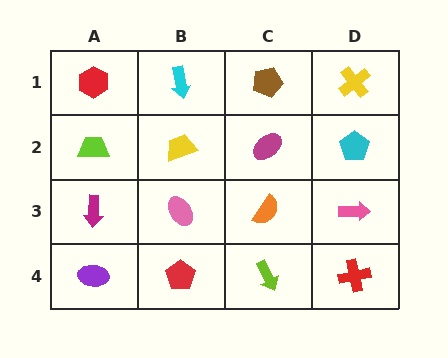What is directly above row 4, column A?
A magenta arrow.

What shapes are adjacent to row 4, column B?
A pink ellipse (row 3, column B), a purple ellipse (row 4, column A), a lime arrow (row 4, column C).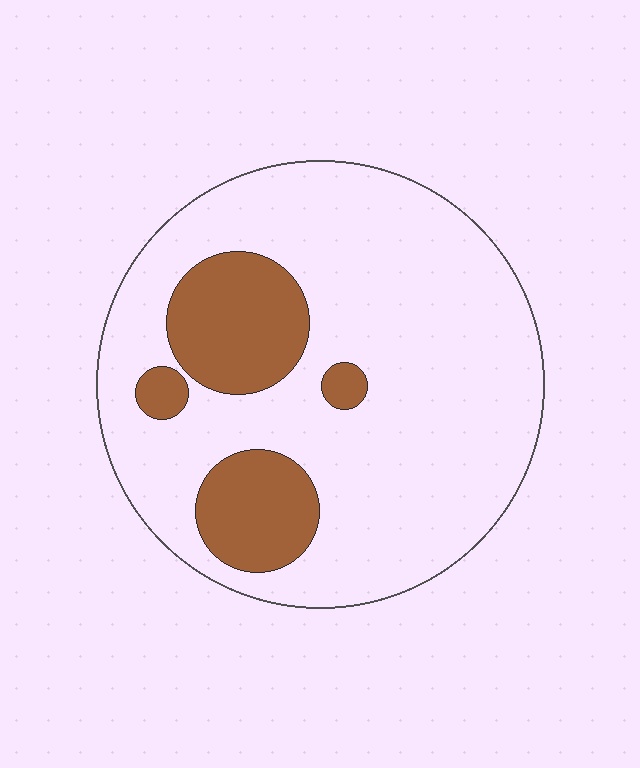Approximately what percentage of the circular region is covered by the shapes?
Approximately 20%.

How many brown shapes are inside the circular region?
4.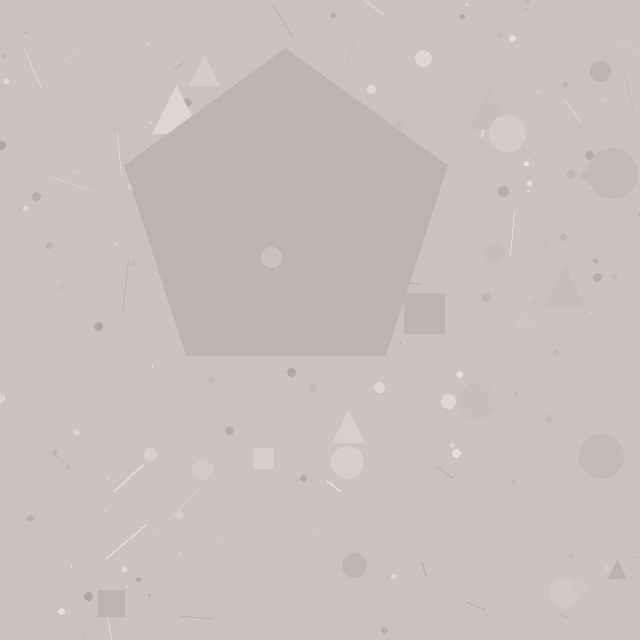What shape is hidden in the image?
A pentagon is hidden in the image.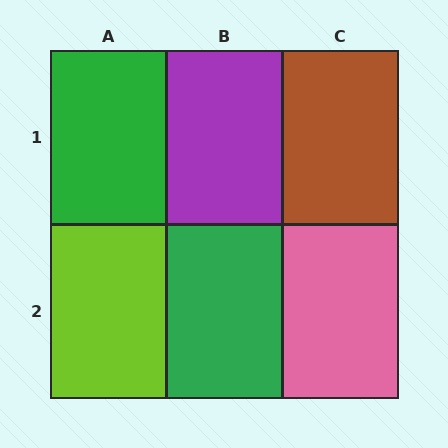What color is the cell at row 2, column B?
Green.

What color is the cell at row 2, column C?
Pink.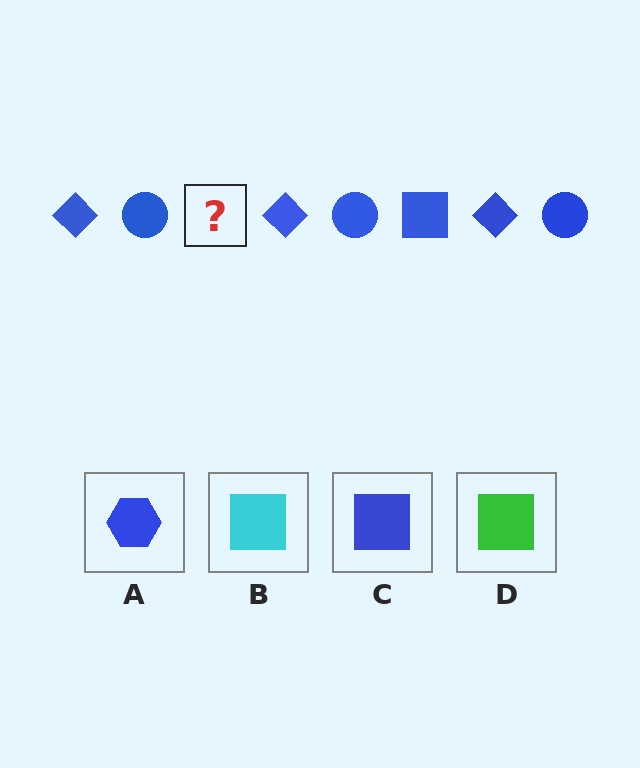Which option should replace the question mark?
Option C.